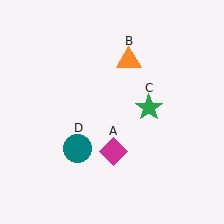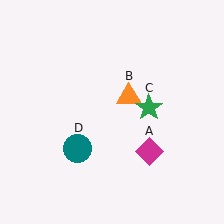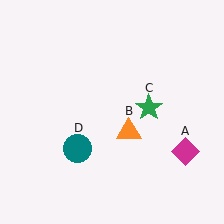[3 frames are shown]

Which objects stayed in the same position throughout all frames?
Green star (object C) and teal circle (object D) remained stationary.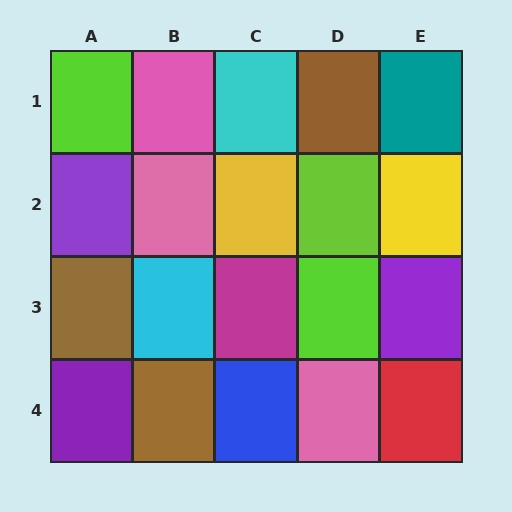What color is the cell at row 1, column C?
Cyan.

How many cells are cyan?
2 cells are cyan.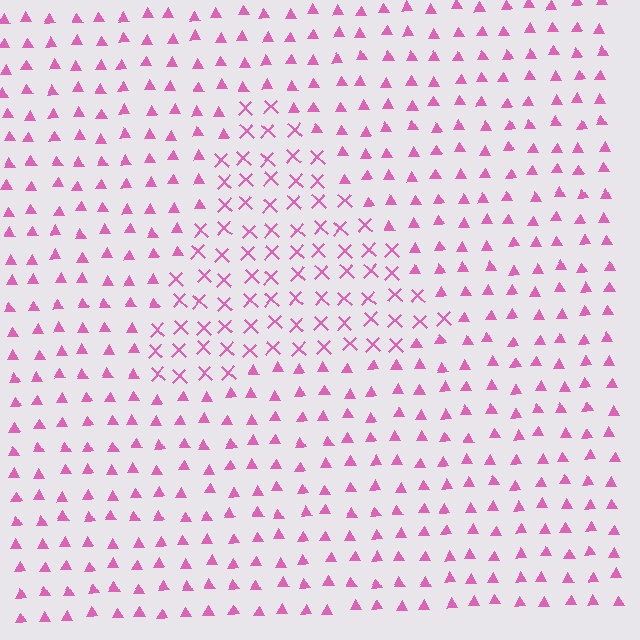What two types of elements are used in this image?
The image uses X marks inside the triangle region and triangles outside it.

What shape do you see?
I see a triangle.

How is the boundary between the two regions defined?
The boundary is defined by a change in element shape: X marks inside vs. triangles outside. All elements share the same color and spacing.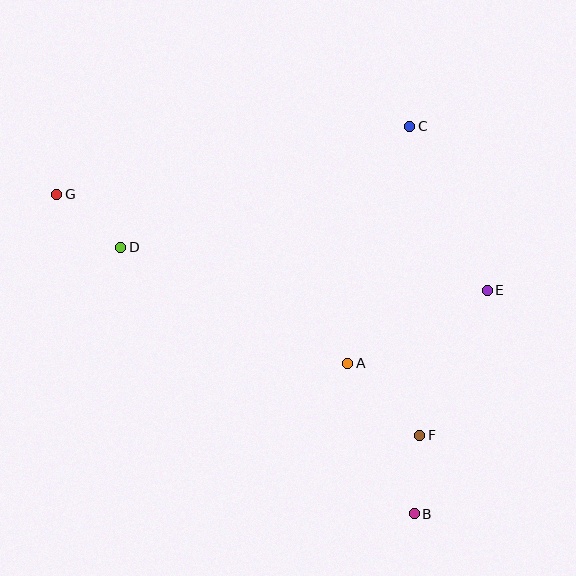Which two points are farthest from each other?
Points B and G are farthest from each other.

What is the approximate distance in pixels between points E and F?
The distance between E and F is approximately 160 pixels.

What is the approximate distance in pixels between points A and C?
The distance between A and C is approximately 245 pixels.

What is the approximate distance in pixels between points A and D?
The distance between A and D is approximately 255 pixels.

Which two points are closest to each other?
Points B and F are closest to each other.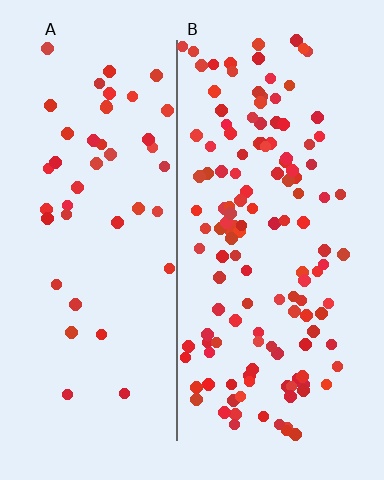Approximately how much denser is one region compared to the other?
Approximately 2.9× — region B over region A.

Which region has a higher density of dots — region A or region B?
B (the right).